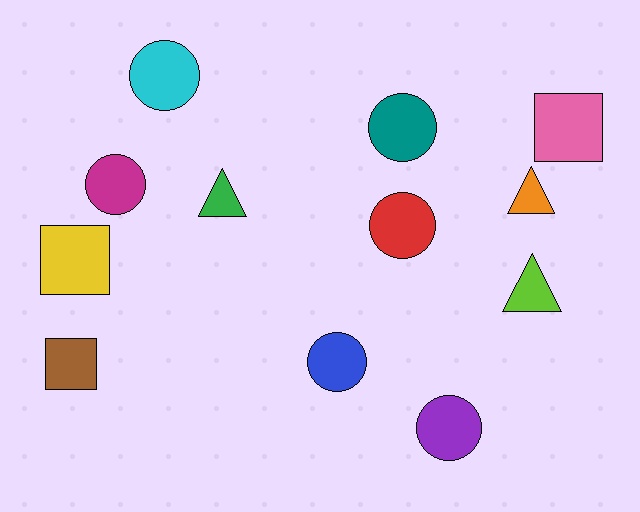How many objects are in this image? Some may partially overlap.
There are 12 objects.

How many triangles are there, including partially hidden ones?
There are 3 triangles.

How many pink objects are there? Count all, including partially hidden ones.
There is 1 pink object.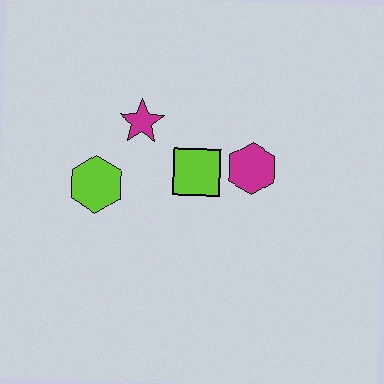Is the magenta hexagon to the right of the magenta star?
Yes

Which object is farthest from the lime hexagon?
The magenta hexagon is farthest from the lime hexagon.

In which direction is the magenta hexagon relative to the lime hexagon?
The magenta hexagon is to the right of the lime hexagon.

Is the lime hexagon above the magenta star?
No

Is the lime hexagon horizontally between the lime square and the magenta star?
No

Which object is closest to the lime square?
The magenta hexagon is closest to the lime square.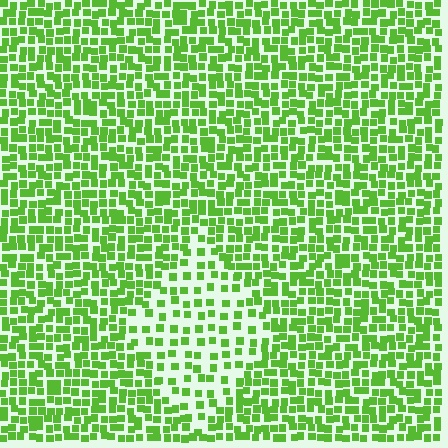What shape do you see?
I see a diamond.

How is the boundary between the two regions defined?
The boundary is defined by a change in element density (approximately 2.0x ratio). All elements are the same color, size, and shape.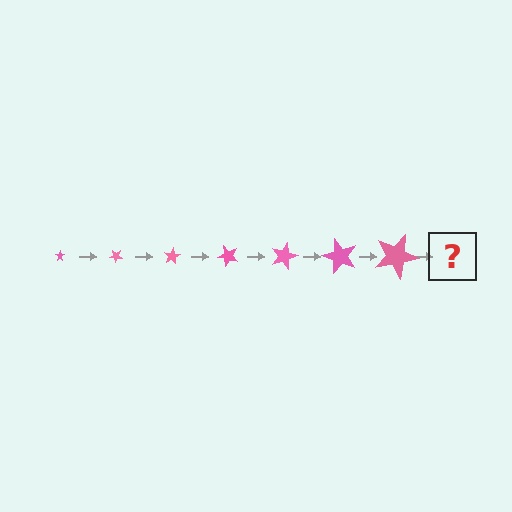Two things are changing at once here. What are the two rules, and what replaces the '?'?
The two rules are that the star grows larger each step and it rotates 40 degrees each step. The '?' should be a star, larger than the previous one and rotated 280 degrees from the start.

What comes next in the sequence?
The next element should be a star, larger than the previous one and rotated 280 degrees from the start.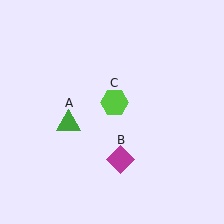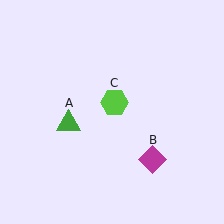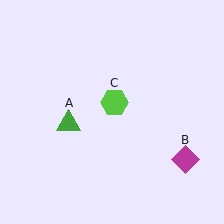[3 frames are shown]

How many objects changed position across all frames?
1 object changed position: magenta diamond (object B).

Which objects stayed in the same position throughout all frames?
Green triangle (object A) and lime hexagon (object C) remained stationary.